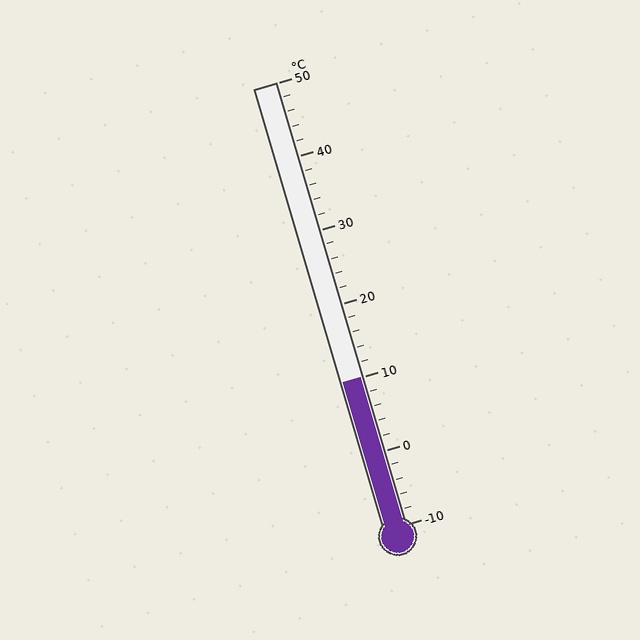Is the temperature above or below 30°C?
The temperature is below 30°C.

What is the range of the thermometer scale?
The thermometer scale ranges from -10°C to 50°C.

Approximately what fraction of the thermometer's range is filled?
The thermometer is filled to approximately 35% of its range.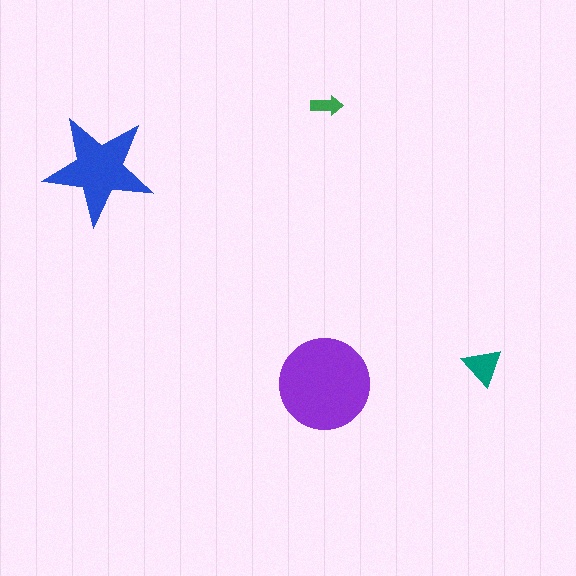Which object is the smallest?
The green arrow.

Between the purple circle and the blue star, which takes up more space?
The purple circle.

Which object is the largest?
The purple circle.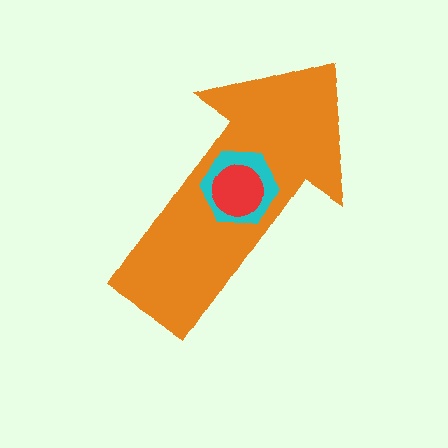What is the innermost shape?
The red circle.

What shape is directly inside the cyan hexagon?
The red circle.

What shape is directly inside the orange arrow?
The cyan hexagon.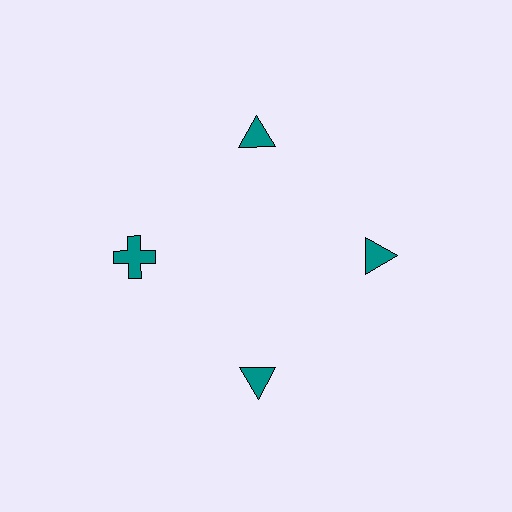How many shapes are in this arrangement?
There are 4 shapes arranged in a ring pattern.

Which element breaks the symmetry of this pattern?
The teal cross at roughly the 9 o'clock position breaks the symmetry. All other shapes are teal triangles.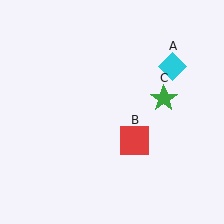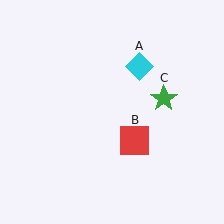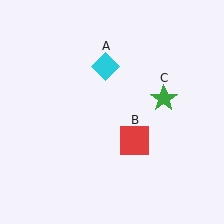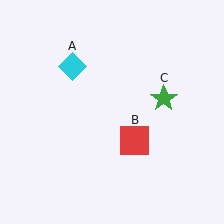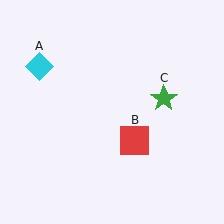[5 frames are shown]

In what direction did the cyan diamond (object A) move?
The cyan diamond (object A) moved left.